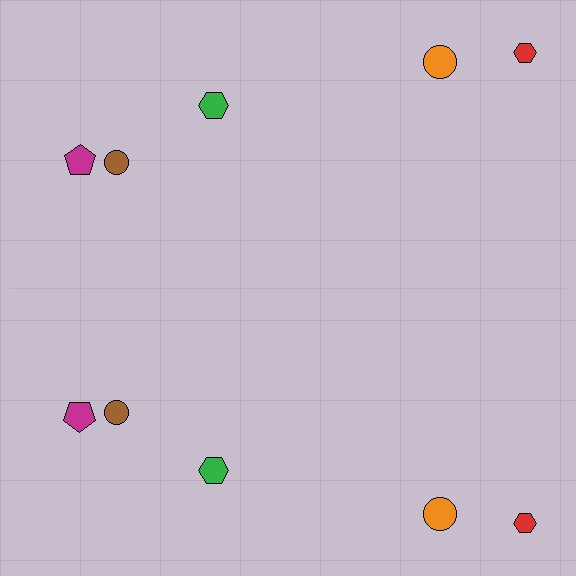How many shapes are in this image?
There are 10 shapes in this image.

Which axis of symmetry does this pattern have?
The pattern has a horizontal axis of symmetry running through the center of the image.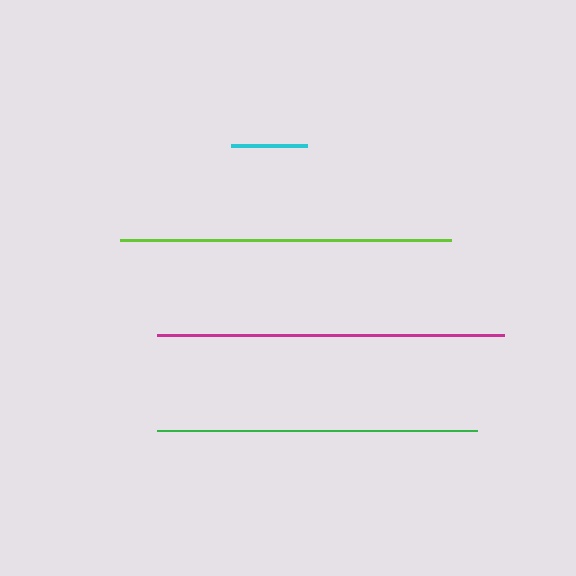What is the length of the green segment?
The green segment is approximately 320 pixels long.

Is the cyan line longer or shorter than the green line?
The green line is longer than the cyan line.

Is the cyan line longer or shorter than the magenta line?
The magenta line is longer than the cyan line.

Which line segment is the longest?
The magenta line is the longest at approximately 347 pixels.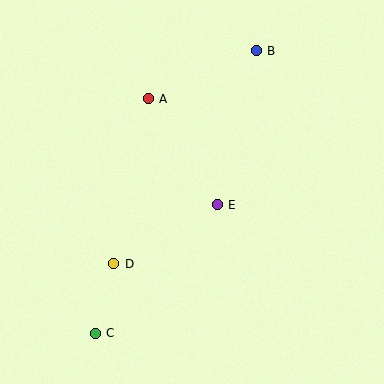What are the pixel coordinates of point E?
Point E is at (217, 205).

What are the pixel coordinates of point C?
Point C is at (95, 333).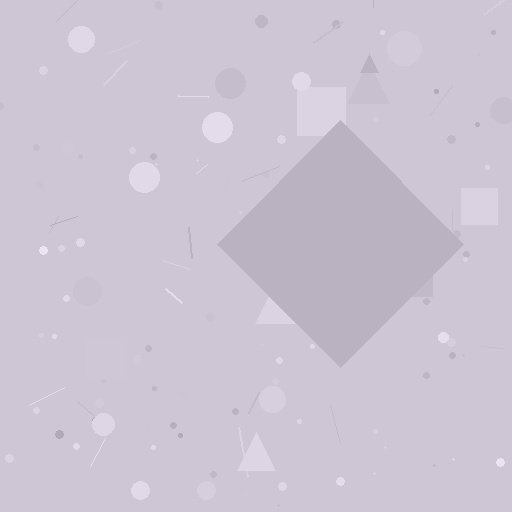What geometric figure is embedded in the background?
A diamond is embedded in the background.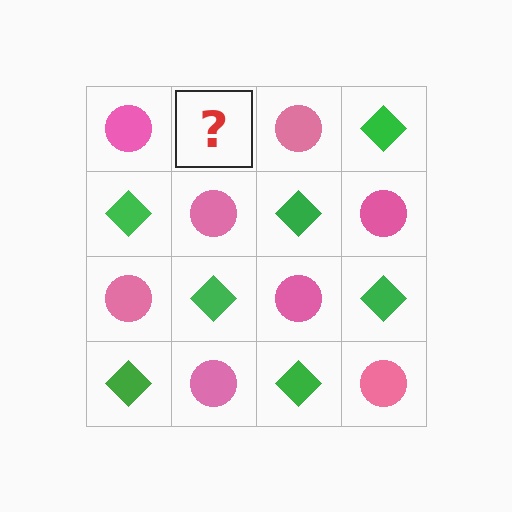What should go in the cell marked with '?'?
The missing cell should contain a green diamond.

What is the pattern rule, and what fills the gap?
The rule is that it alternates pink circle and green diamond in a checkerboard pattern. The gap should be filled with a green diamond.